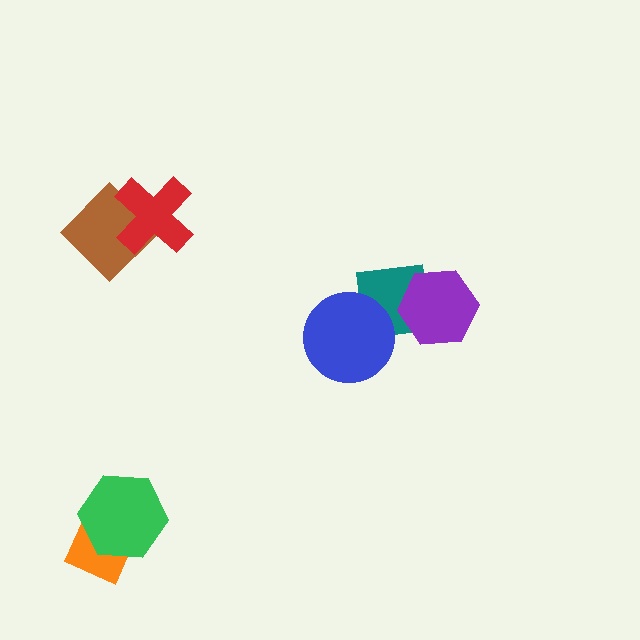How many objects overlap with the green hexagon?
1 object overlaps with the green hexagon.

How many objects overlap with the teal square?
2 objects overlap with the teal square.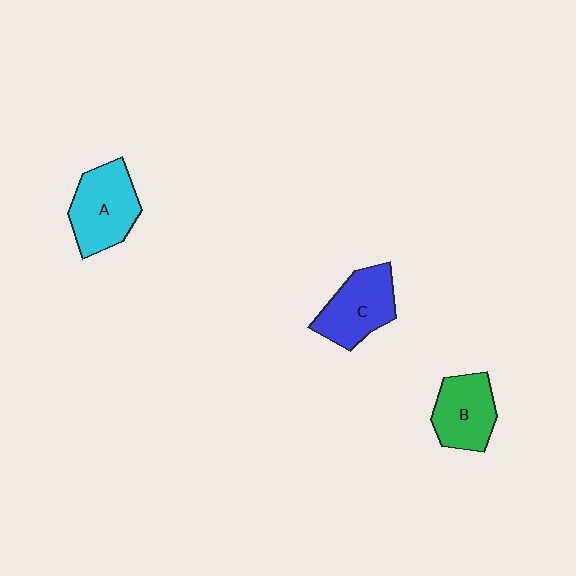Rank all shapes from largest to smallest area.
From largest to smallest: A (cyan), C (blue), B (green).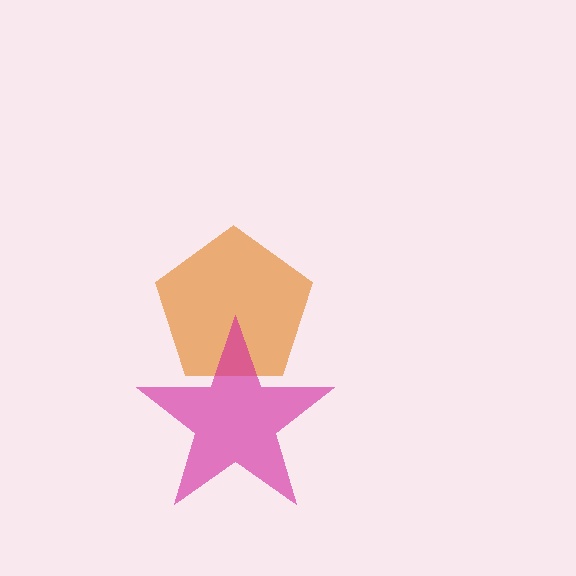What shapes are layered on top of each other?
The layered shapes are: an orange pentagon, a magenta star.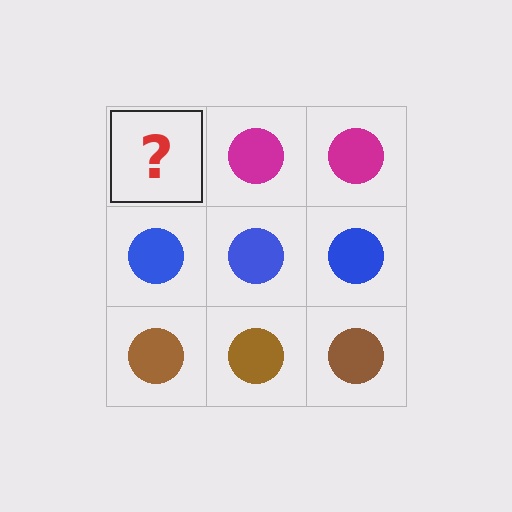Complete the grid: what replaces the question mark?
The question mark should be replaced with a magenta circle.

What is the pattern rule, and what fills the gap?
The rule is that each row has a consistent color. The gap should be filled with a magenta circle.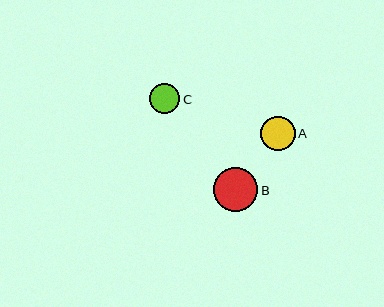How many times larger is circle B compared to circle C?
Circle B is approximately 1.5 times the size of circle C.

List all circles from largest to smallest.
From largest to smallest: B, A, C.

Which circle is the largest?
Circle B is the largest with a size of approximately 44 pixels.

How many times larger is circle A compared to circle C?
Circle A is approximately 1.2 times the size of circle C.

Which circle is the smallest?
Circle C is the smallest with a size of approximately 30 pixels.